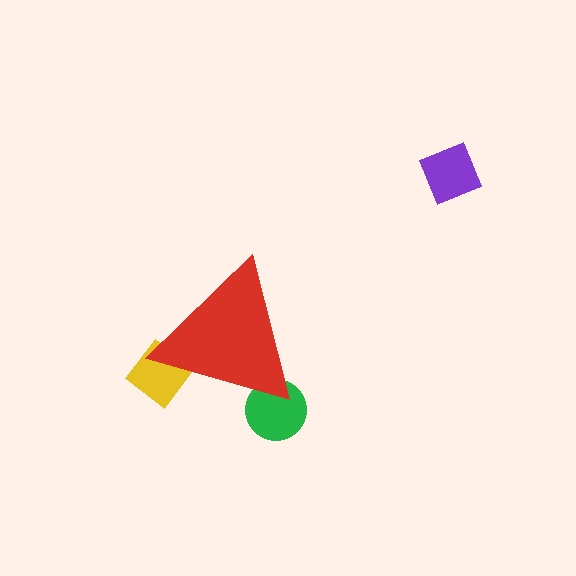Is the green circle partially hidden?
Yes, the green circle is partially hidden behind the red triangle.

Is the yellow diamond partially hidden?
Yes, the yellow diamond is partially hidden behind the red triangle.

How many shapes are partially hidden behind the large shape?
2 shapes are partially hidden.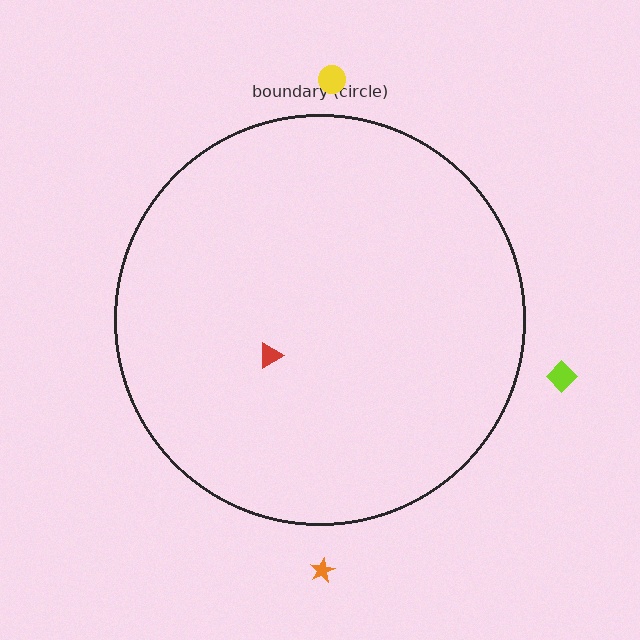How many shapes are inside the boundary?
1 inside, 3 outside.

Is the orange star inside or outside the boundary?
Outside.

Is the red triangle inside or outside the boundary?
Inside.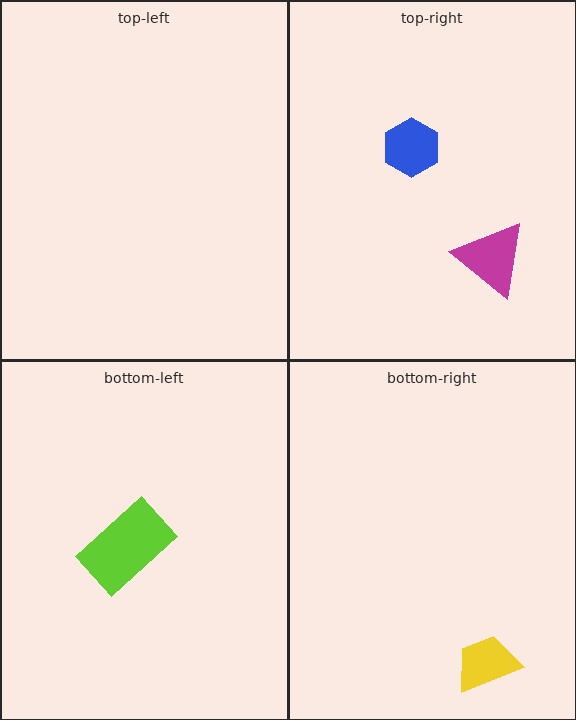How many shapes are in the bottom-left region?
1.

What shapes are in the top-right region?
The blue hexagon, the magenta triangle.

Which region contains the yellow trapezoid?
The bottom-right region.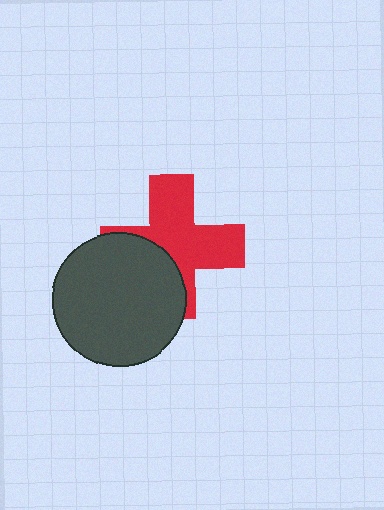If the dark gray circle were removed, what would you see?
You would see the complete red cross.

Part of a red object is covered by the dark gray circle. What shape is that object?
It is a cross.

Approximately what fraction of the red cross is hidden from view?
Roughly 37% of the red cross is hidden behind the dark gray circle.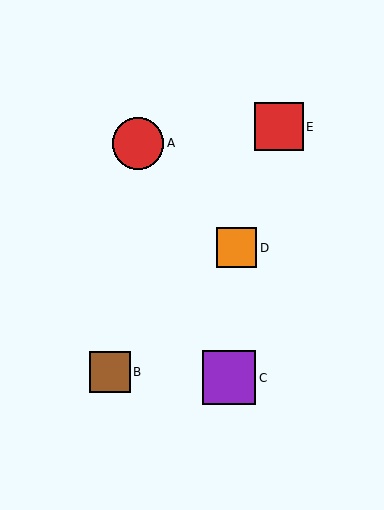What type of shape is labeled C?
Shape C is a purple square.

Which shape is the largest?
The purple square (labeled C) is the largest.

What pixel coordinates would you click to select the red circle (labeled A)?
Click at (138, 143) to select the red circle A.